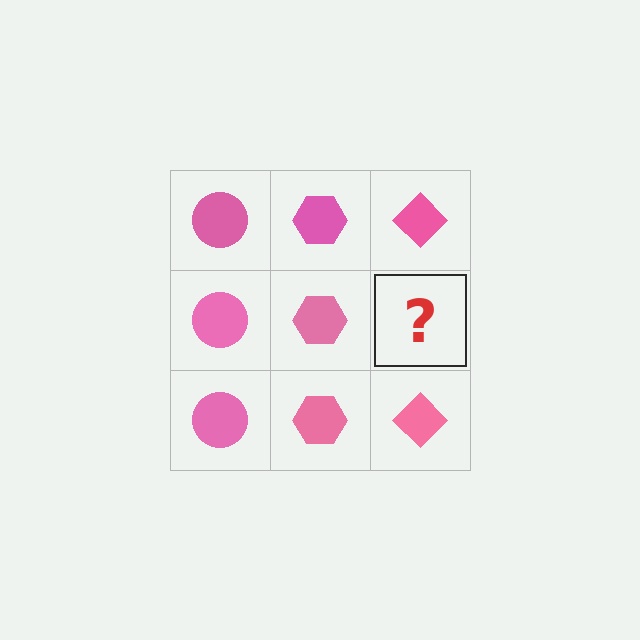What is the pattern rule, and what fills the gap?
The rule is that each column has a consistent shape. The gap should be filled with a pink diamond.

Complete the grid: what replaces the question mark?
The question mark should be replaced with a pink diamond.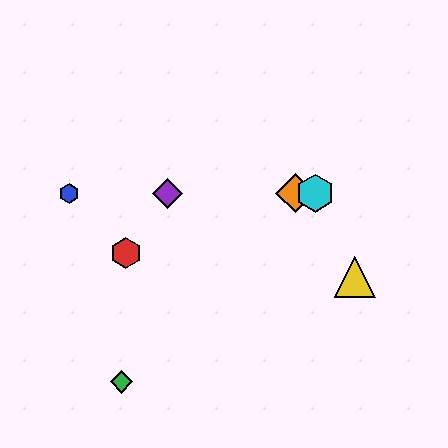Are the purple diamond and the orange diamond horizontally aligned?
Yes, both are at y≈193.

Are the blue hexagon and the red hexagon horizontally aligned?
No, the blue hexagon is at y≈193 and the red hexagon is at y≈253.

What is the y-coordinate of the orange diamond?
The orange diamond is at y≈193.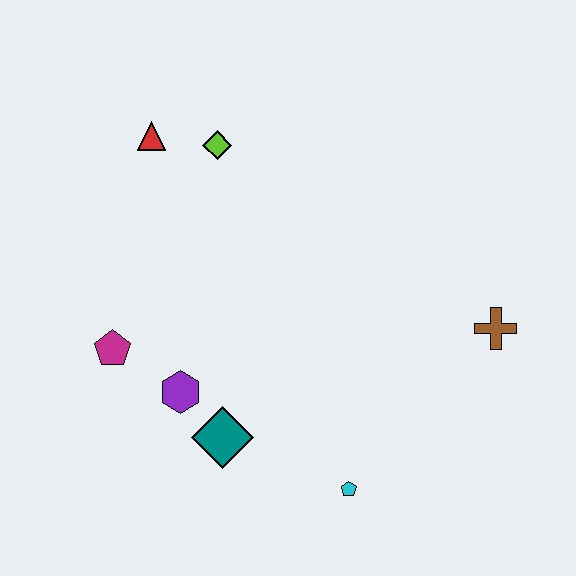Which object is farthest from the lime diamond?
The cyan pentagon is farthest from the lime diamond.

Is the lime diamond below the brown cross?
No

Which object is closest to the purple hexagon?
The teal diamond is closest to the purple hexagon.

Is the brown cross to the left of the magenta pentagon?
No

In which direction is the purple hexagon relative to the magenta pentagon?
The purple hexagon is to the right of the magenta pentagon.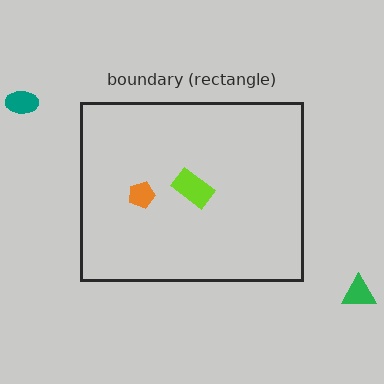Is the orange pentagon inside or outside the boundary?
Inside.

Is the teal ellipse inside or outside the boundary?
Outside.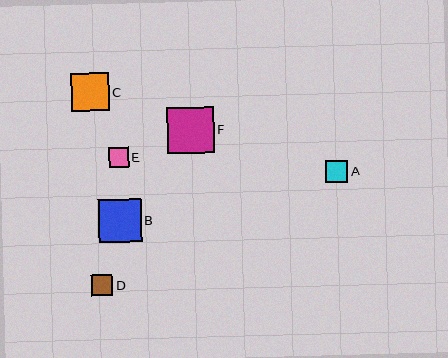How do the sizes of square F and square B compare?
Square F and square B are approximately the same size.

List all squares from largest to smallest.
From largest to smallest: F, B, C, A, D, E.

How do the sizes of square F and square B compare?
Square F and square B are approximately the same size.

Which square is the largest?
Square F is the largest with a size of approximately 46 pixels.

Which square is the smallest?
Square E is the smallest with a size of approximately 20 pixels.